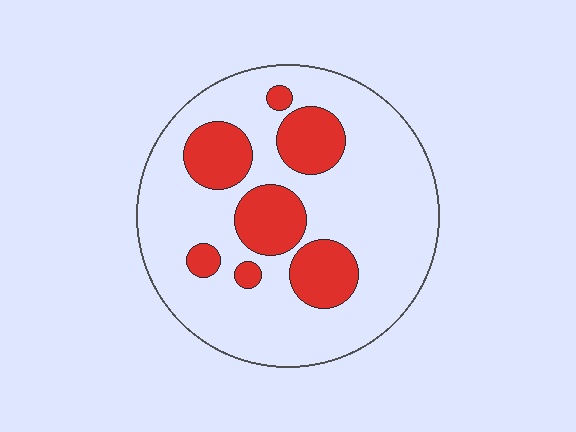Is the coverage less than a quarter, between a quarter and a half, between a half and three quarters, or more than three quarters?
Less than a quarter.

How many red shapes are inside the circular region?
7.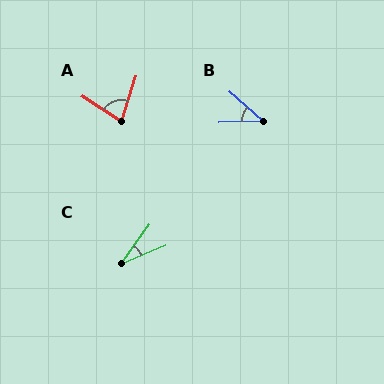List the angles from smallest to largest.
C (32°), B (44°), A (75°).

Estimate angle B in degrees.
Approximately 44 degrees.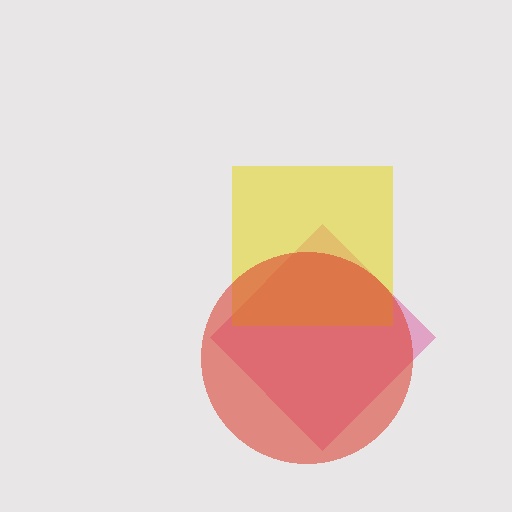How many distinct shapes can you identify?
There are 3 distinct shapes: a pink diamond, a yellow square, a red circle.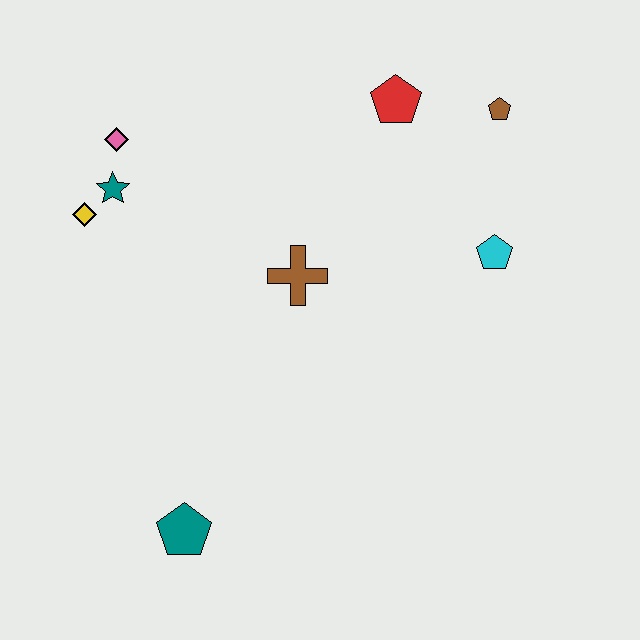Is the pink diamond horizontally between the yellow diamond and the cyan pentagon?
Yes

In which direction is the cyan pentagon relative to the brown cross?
The cyan pentagon is to the right of the brown cross.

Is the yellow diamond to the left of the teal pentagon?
Yes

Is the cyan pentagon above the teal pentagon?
Yes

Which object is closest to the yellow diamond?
The teal star is closest to the yellow diamond.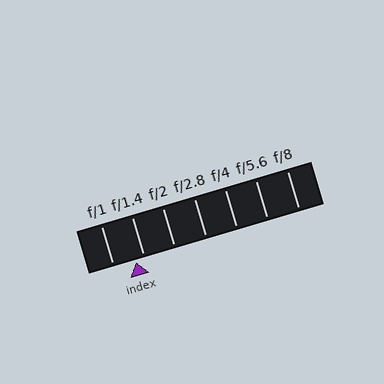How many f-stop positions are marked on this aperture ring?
There are 7 f-stop positions marked.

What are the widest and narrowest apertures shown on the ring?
The widest aperture shown is f/1 and the narrowest is f/8.